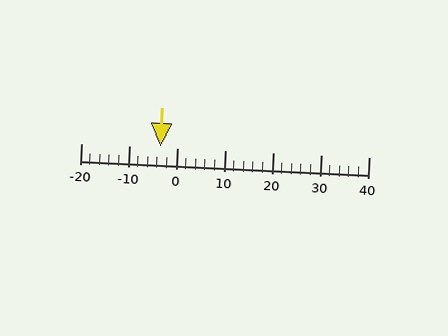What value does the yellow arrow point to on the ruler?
The yellow arrow points to approximately -3.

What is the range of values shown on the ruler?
The ruler shows values from -20 to 40.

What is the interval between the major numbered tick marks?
The major tick marks are spaced 10 units apart.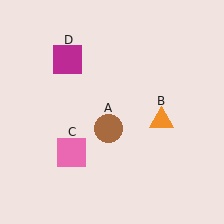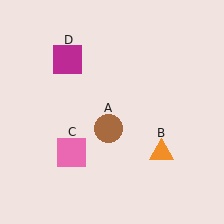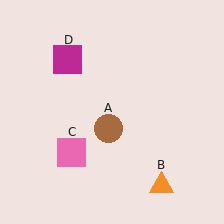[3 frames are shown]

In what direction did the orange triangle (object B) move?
The orange triangle (object B) moved down.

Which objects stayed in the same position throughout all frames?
Brown circle (object A) and pink square (object C) and magenta square (object D) remained stationary.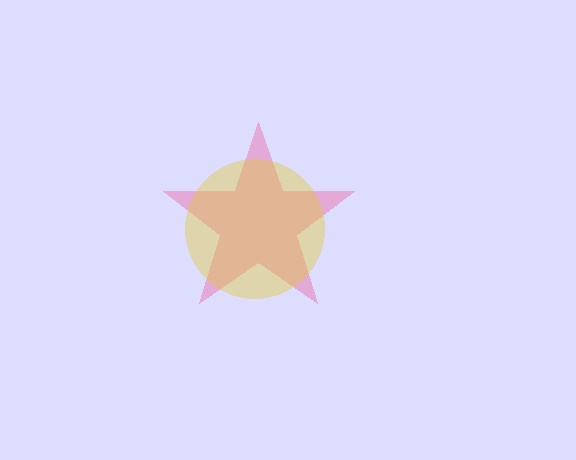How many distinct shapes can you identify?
There are 2 distinct shapes: a pink star, a yellow circle.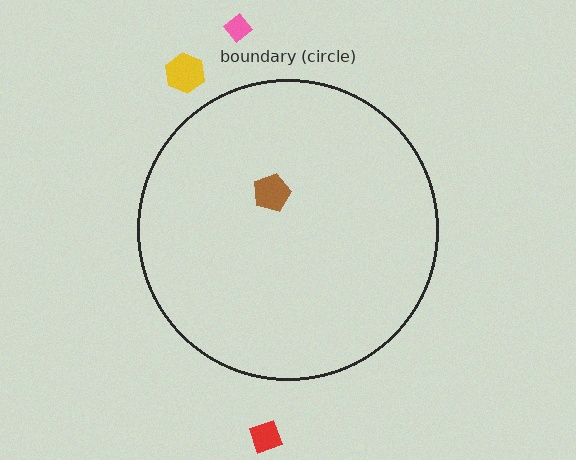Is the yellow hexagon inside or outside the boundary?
Outside.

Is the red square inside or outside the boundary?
Outside.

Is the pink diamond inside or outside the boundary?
Outside.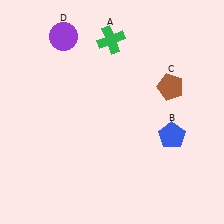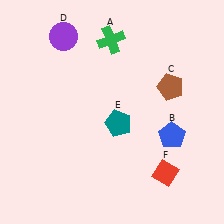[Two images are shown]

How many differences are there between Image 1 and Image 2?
There are 2 differences between the two images.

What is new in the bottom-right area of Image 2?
A teal pentagon (E) was added in the bottom-right area of Image 2.